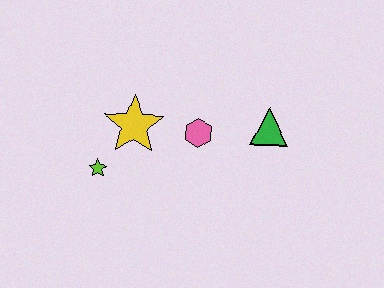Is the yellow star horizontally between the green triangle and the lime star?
Yes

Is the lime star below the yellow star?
Yes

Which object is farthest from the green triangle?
The lime star is farthest from the green triangle.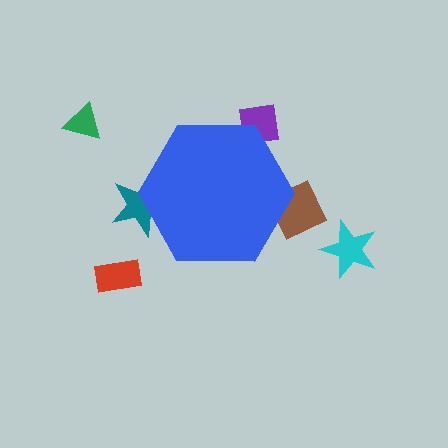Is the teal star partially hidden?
Yes, the teal star is partially hidden behind the blue hexagon.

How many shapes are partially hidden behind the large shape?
3 shapes are partially hidden.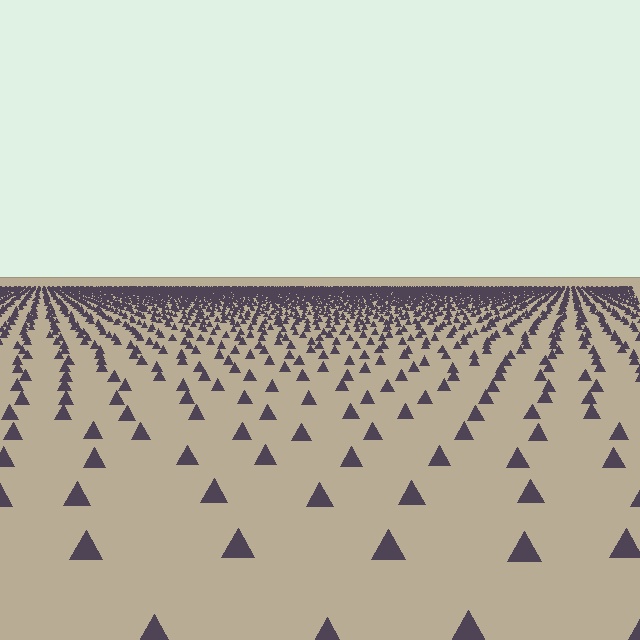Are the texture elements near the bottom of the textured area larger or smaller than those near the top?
Larger. Near the bottom, elements are closer to the viewer and appear at a bigger on-screen size.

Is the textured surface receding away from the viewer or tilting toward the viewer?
The surface is receding away from the viewer. Texture elements get smaller and denser toward the top.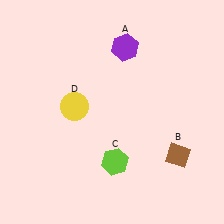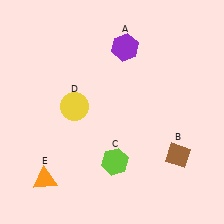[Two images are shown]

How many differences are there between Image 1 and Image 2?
There is 1 difference between the two images.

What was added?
An orange triangle (E) was added in Image 2.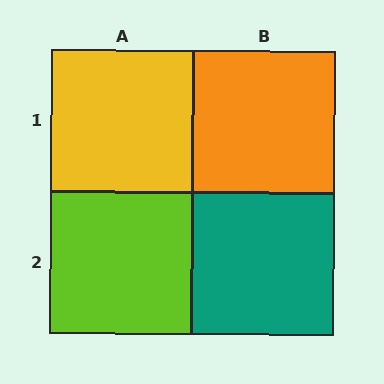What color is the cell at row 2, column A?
Lime.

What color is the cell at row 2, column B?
Teal.